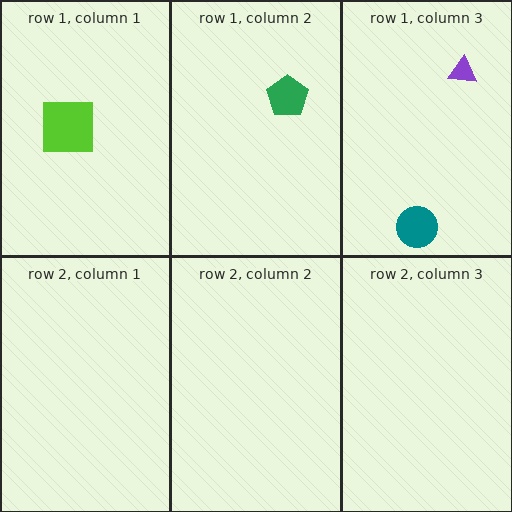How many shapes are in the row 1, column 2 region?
1.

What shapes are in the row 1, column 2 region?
The green pentagon.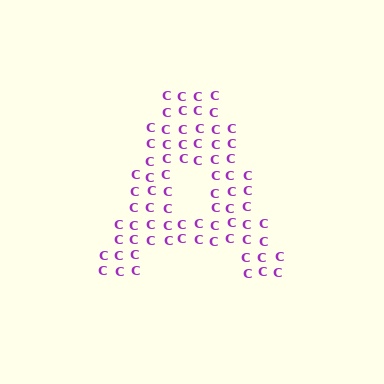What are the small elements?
The small elements are letter C's.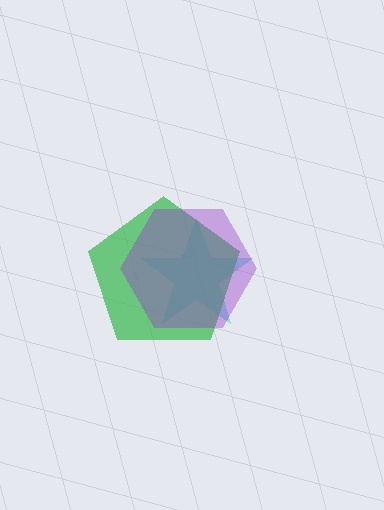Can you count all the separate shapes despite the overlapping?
Yes, there are 3 separate shapes.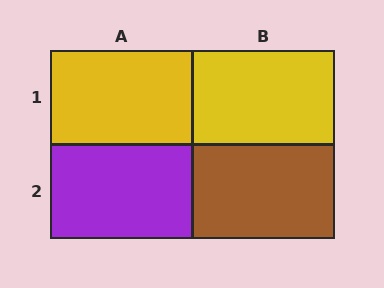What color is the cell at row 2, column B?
Brown.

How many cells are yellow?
2 cells are yellow.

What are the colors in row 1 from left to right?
Yellow, yellow.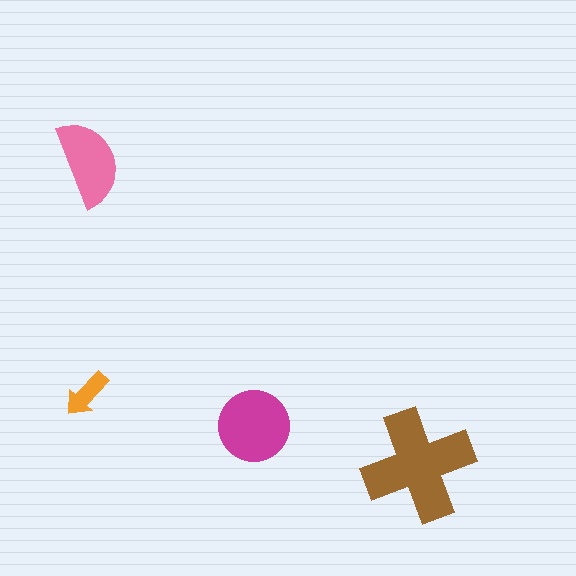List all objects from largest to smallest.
The brown cross, the magenta circle, the pink semicircle, the orange arrow.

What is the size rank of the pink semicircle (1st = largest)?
3rd.